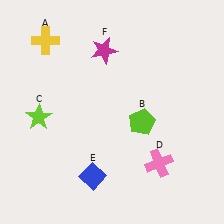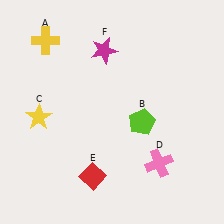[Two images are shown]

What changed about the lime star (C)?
In Image 1, C is lime. In Image 2, it changed to yellow.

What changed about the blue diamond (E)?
In Image 1, E is blue. In Image 2, it changed to red.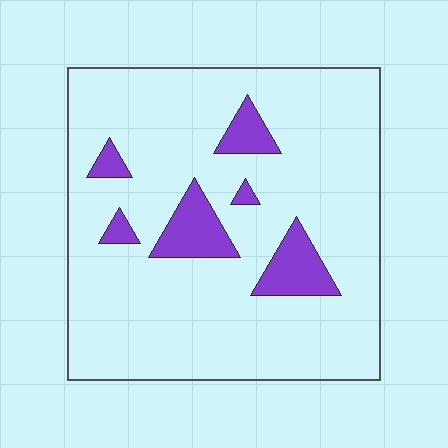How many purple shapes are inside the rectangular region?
6.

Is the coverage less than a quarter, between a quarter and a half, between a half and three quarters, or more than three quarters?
Less than a quarter.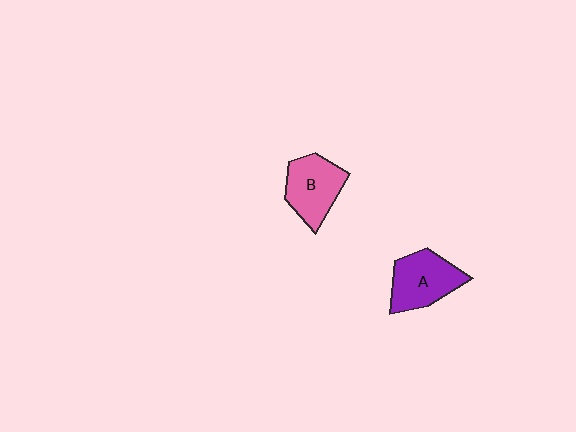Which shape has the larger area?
Shape A (purple).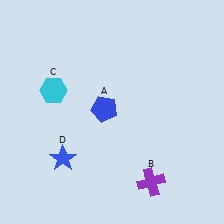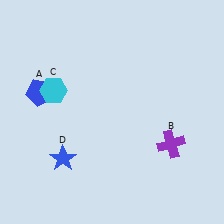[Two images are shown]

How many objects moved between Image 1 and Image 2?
2 objects moved between the two images.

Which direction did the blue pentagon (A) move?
The blue pentagon (A) moved left.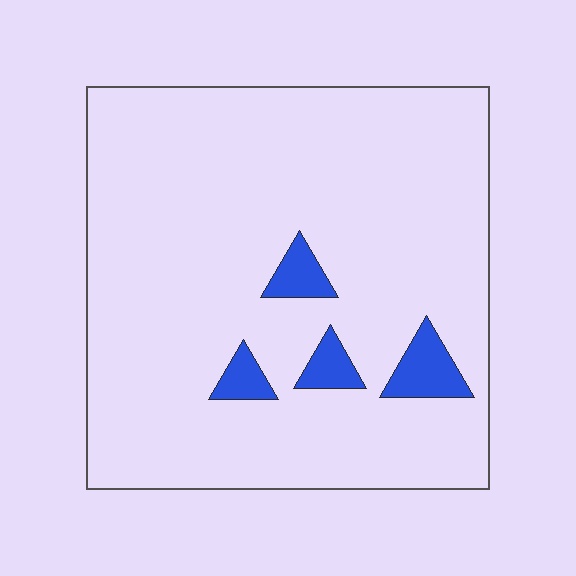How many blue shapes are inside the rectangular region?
4.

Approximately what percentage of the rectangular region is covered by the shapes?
Approximately 5%.